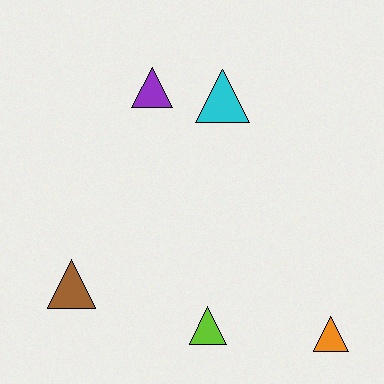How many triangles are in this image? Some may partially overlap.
There are 5 triangles.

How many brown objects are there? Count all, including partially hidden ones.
There is 1 brown object.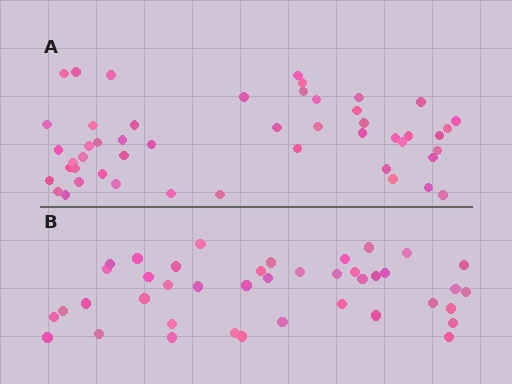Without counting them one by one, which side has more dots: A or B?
Region A (the top region) has more dots.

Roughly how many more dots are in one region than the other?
Region A has roughly 8 or so more dots than region B.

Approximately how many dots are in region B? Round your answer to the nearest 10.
About 40 dots. (The exact count is 41, which rounds to 40.)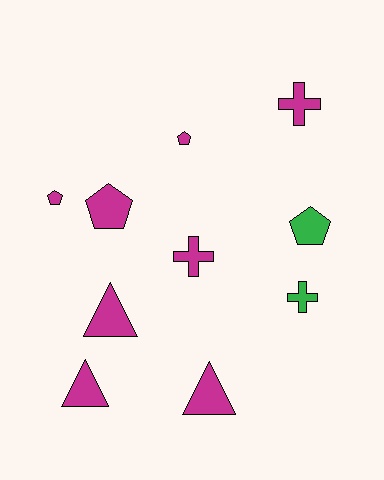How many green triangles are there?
There are no green triangles.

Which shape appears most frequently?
Pentagon, with 4 objects.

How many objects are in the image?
There are 10 objects.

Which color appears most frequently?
Magenta, with 8 objects.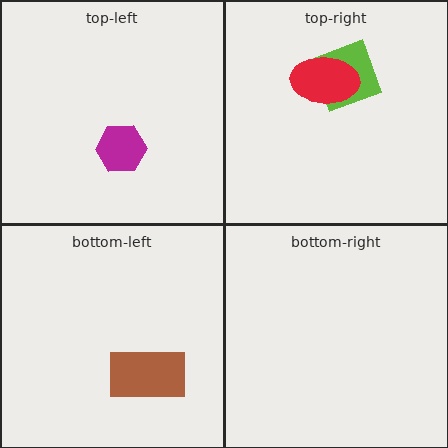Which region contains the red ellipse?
The top-right region.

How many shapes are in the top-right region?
2.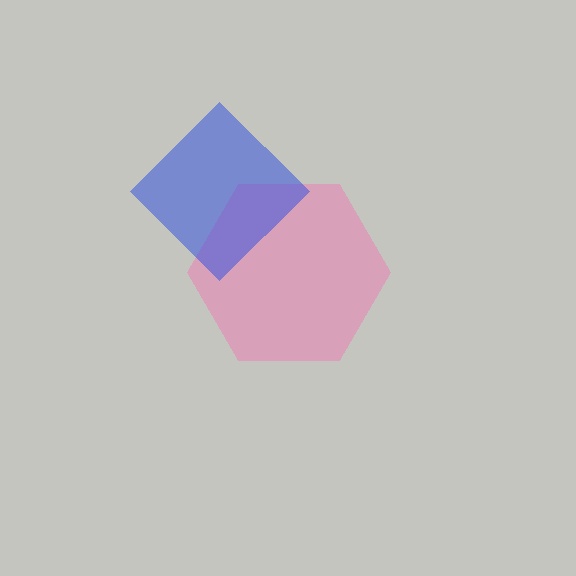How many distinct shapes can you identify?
There are 2 distinct shapes: a pink hexagon, a blue diamond.